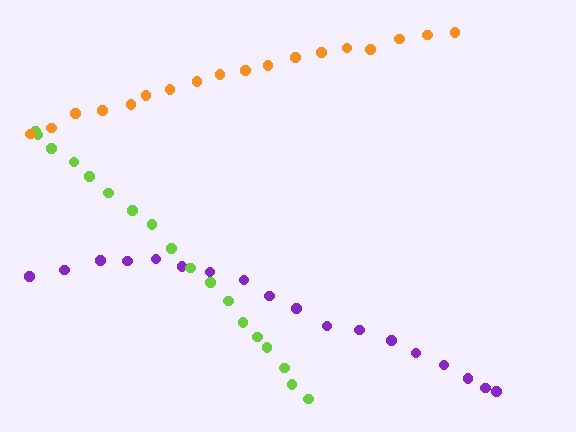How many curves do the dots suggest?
There are 3 distinct paths.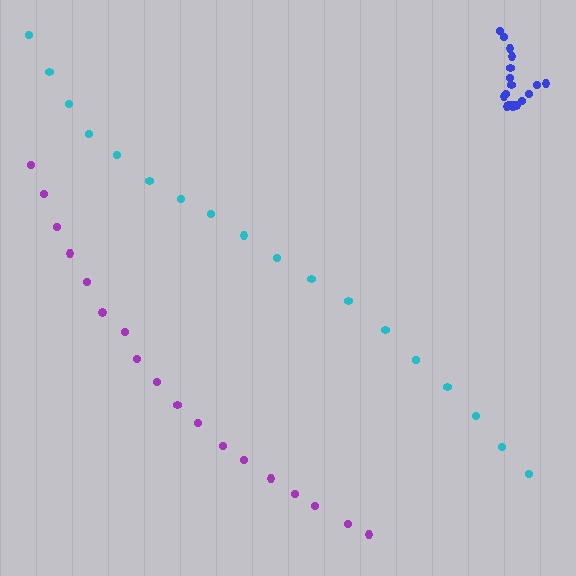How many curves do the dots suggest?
There are 3 distinct paths.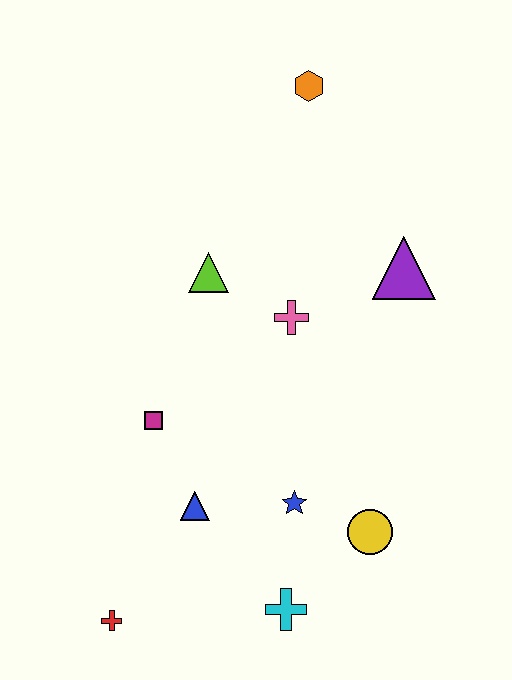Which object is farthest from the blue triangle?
The orange hexagon is farthest from the blue triangle.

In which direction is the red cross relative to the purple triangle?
The red cross is below the purple triangle.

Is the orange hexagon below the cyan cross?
No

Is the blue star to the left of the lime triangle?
No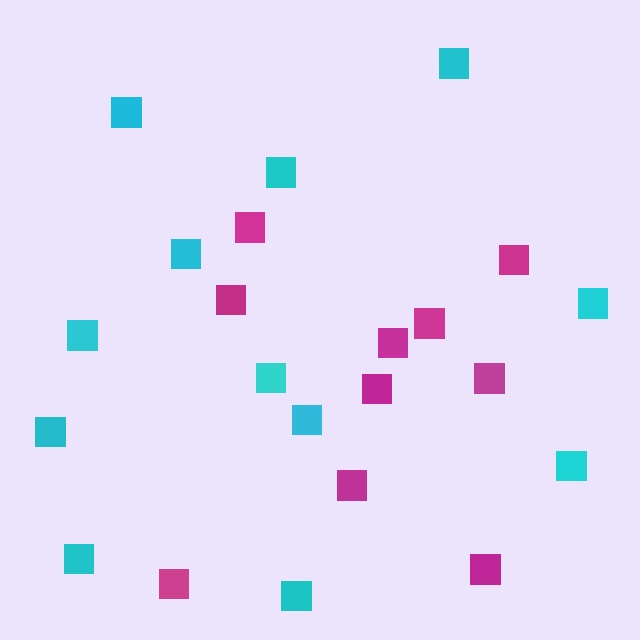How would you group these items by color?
There are 2 groups: one group of magenta squares (10) and one group of cyan squares (12).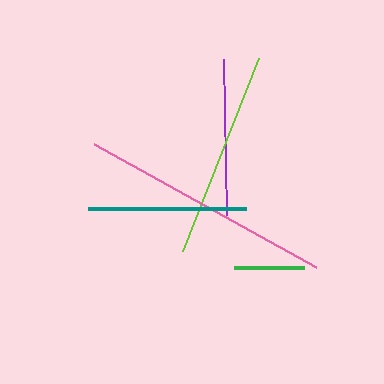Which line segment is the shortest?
The green line is the shortest at approximately 70 pixels.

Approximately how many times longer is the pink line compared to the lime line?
The pink line is approximately 1.2 times the length of the lime line.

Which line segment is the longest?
The pink line is the longest at approximately 254 pixels.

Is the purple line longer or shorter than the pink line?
The pink line is longer than the purple line.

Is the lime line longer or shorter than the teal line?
The lime line is longer than the teal line.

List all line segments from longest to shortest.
From longest to shortest: pink, lime, teal, purple, green.